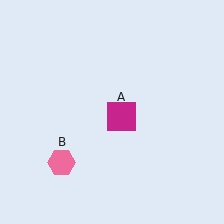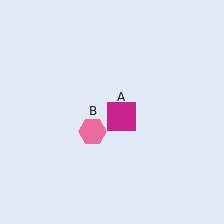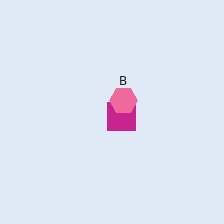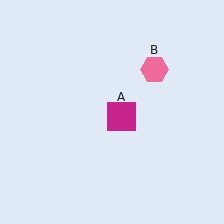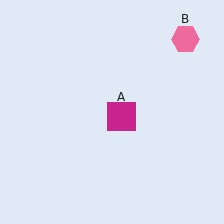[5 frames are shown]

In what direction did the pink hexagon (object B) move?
The pink hexagon (object B) moved up and to the right.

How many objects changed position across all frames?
1 object changed position: pink hexagon (object B).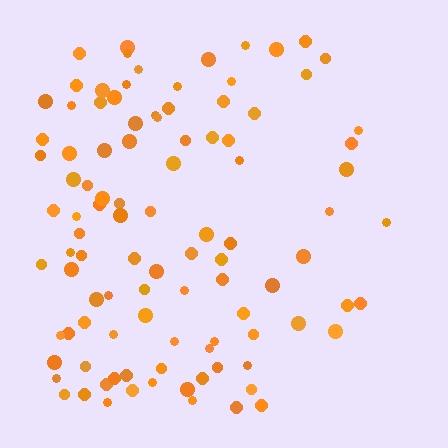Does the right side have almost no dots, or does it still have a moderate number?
Still a moderate number, just noticeably fewer than the left.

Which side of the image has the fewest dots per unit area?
The right.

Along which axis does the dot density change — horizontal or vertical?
Horizontal.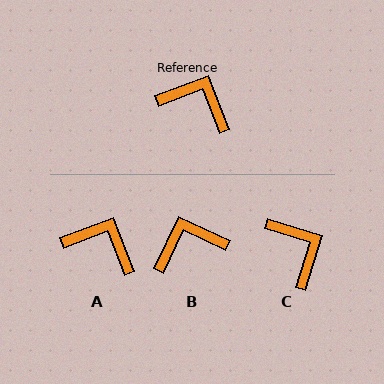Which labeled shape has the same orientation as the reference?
A.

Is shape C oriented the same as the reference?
No, it is off by about 38 degrees.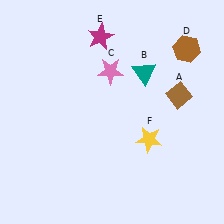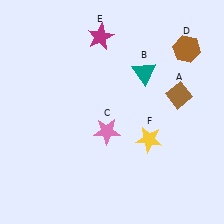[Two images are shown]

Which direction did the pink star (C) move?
The pink star (C) moved down.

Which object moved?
The pink star (C) moved down.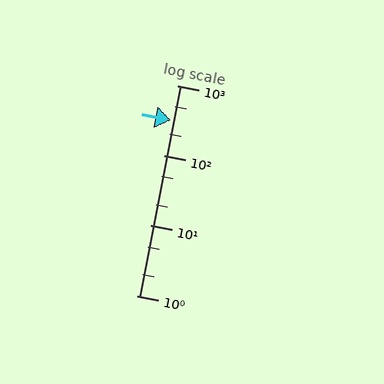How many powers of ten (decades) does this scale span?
The scale spans 3 decades, from 1 to 1000.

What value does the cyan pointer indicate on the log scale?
The pointer indicates approximately 320.